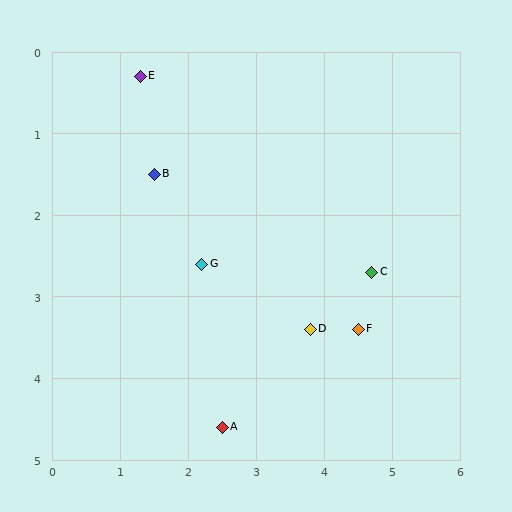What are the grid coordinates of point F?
Point F is at approximately (4.5, 3.4).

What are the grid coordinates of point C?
Point C is at approximately (4.7, 2.7).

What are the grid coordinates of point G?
Point G is at approximately (2.2, 2.6).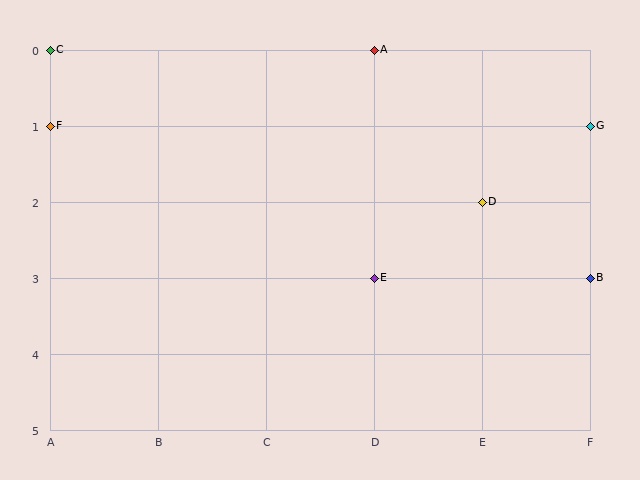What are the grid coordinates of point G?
Point G is at grid coordinates (F, 1).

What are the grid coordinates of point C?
Point C is at grid coordinates (A, 0).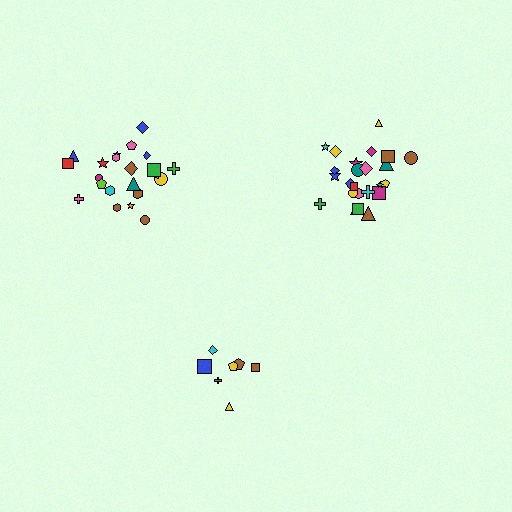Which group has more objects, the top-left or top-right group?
The top-right group.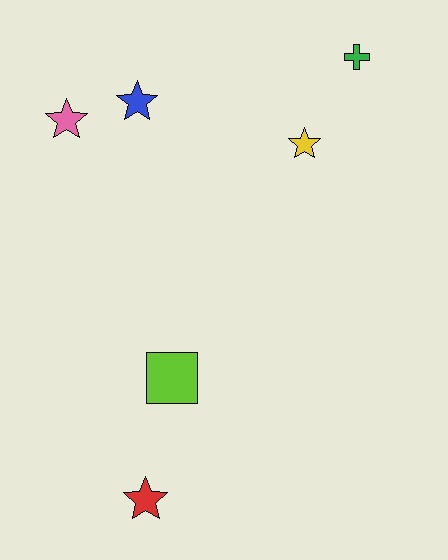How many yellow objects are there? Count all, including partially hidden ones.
There is 1 yellow object.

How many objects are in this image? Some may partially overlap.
There are 6 objects.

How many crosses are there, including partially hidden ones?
There is 1 cross.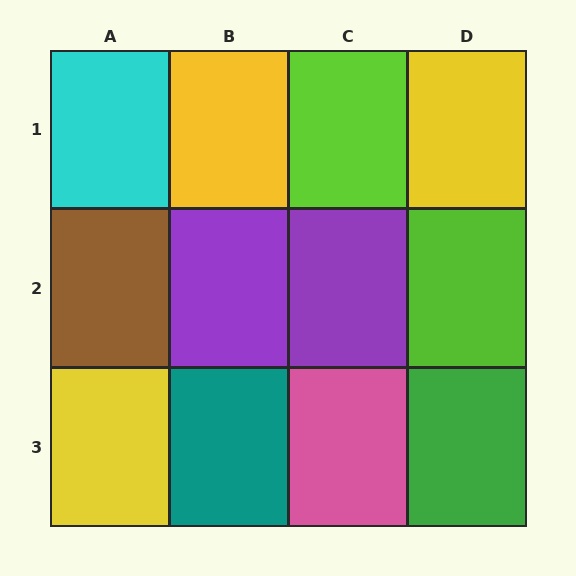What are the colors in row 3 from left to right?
Yellow, teal, pink, green.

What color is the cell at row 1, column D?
Yellow.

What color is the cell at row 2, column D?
Lime.